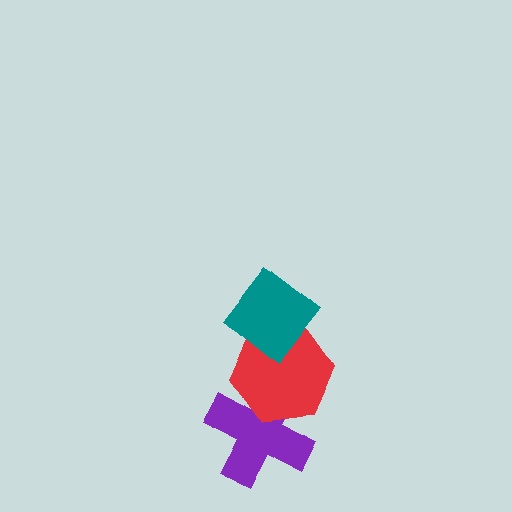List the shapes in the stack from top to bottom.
From top to bottom: the teal diamond, the red hexagon, the purple cross.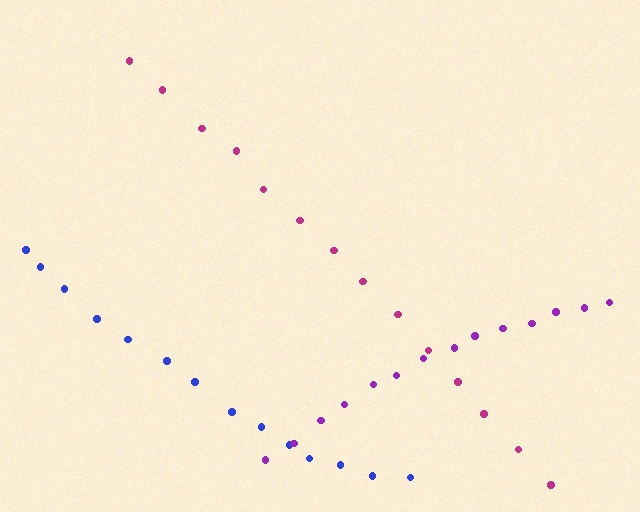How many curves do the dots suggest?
There are 3 distinct paths.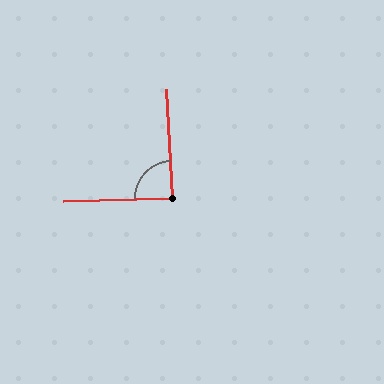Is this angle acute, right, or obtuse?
It is approximately a right angle.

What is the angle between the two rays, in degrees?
Approximately 88 degrees.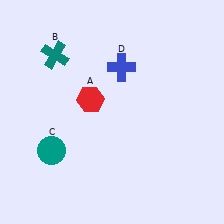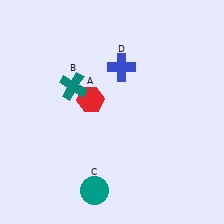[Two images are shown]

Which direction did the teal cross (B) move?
The teal cross (B) moved down.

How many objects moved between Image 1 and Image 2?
2 objects moved between the two images.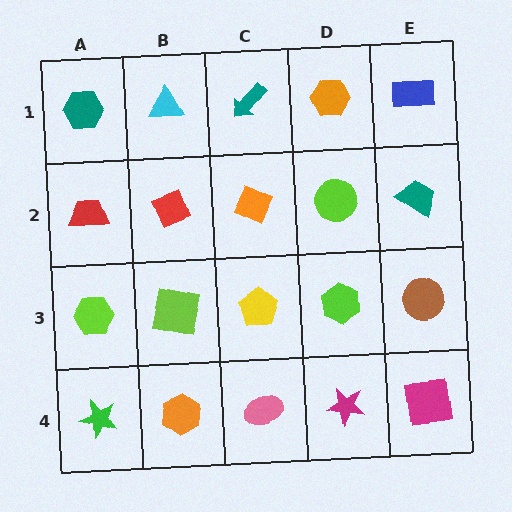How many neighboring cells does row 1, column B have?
3.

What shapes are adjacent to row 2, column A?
A teal hexagon (row 1, column A), a lime hexagon (row 3, column A), a red diamond (row 2, column B).